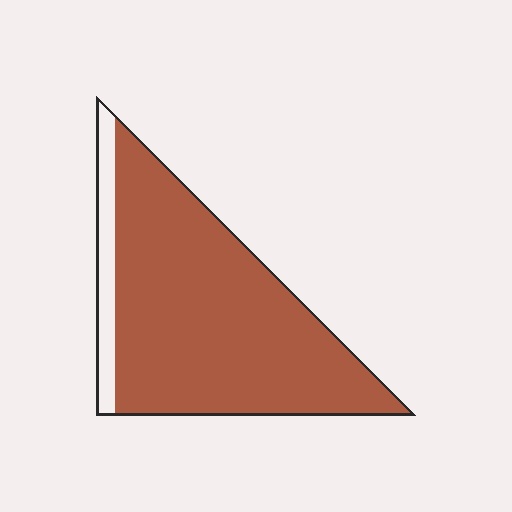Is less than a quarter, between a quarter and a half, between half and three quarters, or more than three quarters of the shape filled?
More than three quarters.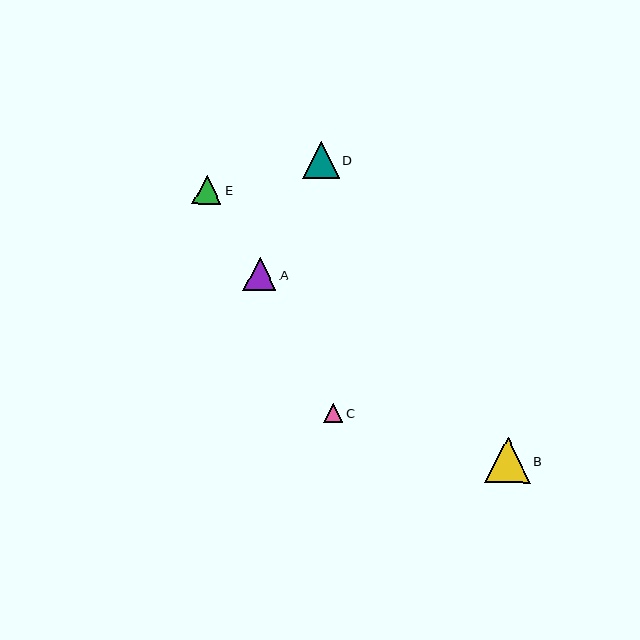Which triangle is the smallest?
Triangle C is the smallest with a size of approximately 19 pixels.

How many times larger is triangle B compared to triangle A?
Triangle B is approximately 1.3 times the size of triangle A.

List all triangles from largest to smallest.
From largest to smallest: B, D, A, E, C.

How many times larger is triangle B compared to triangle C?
Triangle B is approximately 2.4 times the size of triangle C.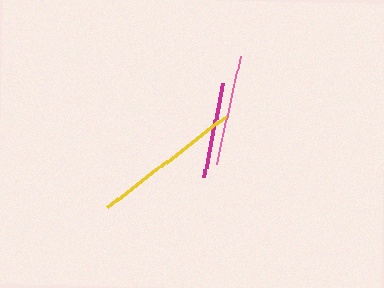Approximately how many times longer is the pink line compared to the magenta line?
The pink line is approximately 1.1 times the length of the magenta line.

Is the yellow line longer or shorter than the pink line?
The yellow line is longer than the pink line.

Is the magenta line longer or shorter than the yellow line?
The yellow line is longer than the magenta line.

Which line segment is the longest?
The yellow line is the longest at approximately 151 pixels.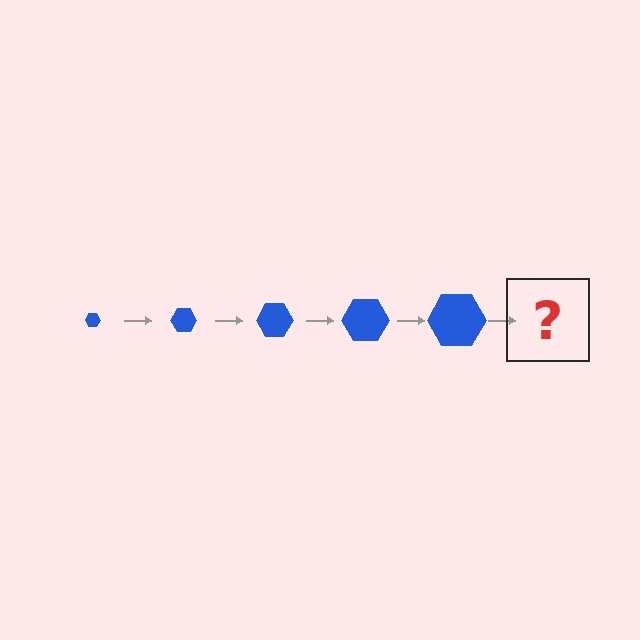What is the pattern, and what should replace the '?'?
The pattern is that the hexagon gets progressively larger each step. The '?' should be a blue hexagon, larger than the previous one.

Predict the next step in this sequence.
The next step is a blue hexagon, larger than the previous one.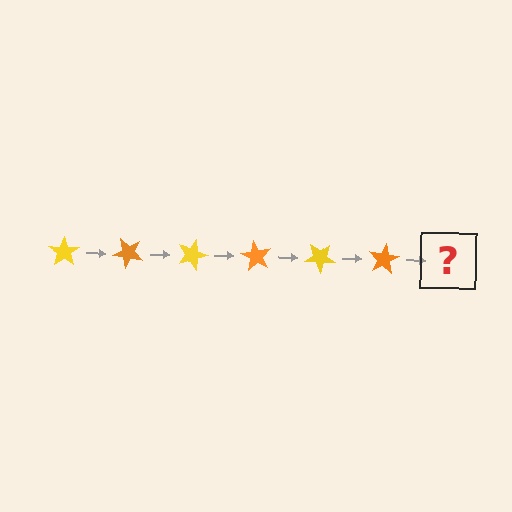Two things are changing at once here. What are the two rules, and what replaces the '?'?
The two rules are that it rotates 45 degrees each step and the color cycles through yellow and orange. The '?' should be a yellow star, rotated 270 degrees from the start.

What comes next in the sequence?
The next element should be a yellow star, rotated 270 degrees from the start.